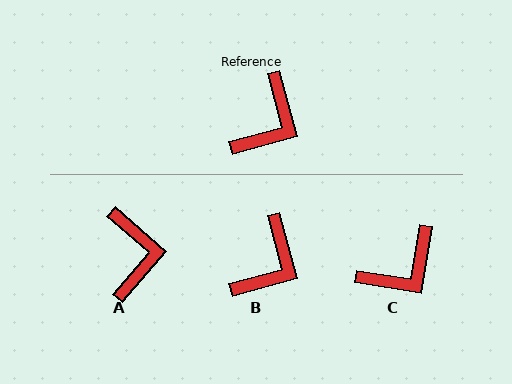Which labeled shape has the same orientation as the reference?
B.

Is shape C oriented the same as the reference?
No, it is off by about 24 degrees.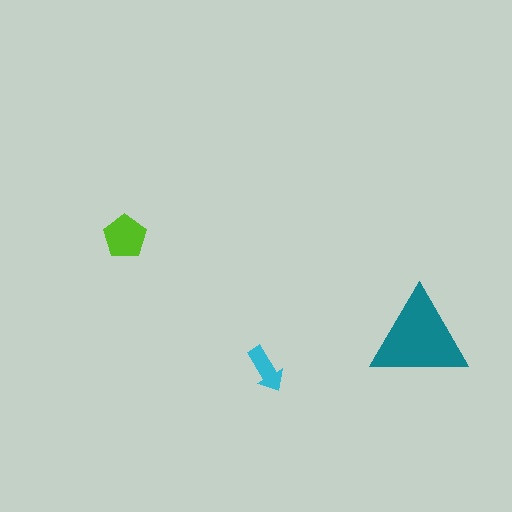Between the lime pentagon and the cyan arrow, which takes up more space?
The lime pentagon.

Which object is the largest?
The teal triangle.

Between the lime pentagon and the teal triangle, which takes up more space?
The teal triangle.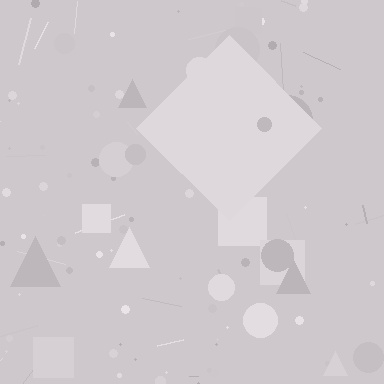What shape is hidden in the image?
A diamond is hidden in the image.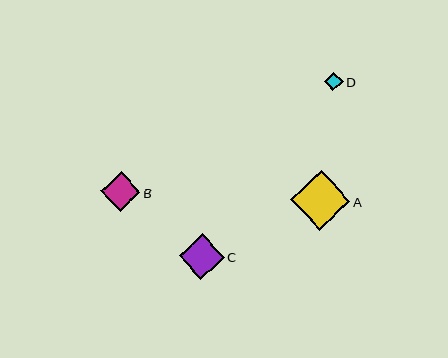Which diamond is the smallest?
Diamond D is the smallest with a size of approximately 19 pixels.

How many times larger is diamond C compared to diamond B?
Diamond C is approximately 1.1 times the size of diamond B.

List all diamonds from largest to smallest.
From largest to smallest: A, C, B, D.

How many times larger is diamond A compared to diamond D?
Diamond A is approximately 3.2 times the size of diamond D.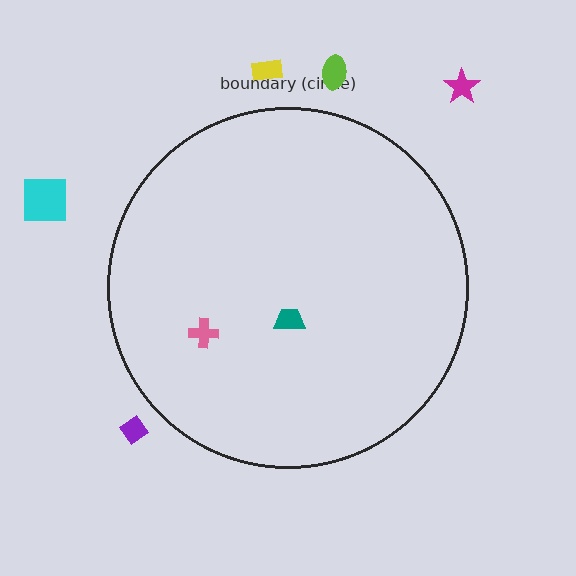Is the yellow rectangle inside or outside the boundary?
Outside.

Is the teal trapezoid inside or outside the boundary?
Inside.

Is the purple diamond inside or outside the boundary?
Outside.